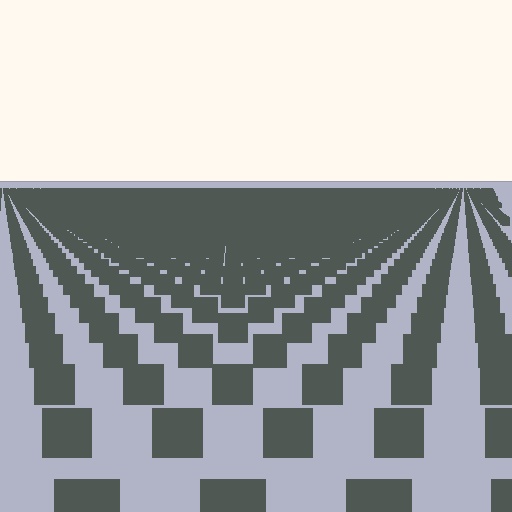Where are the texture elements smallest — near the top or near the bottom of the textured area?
Near the top.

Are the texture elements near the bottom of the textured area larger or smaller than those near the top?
Larger. Near the bottom, elements are closer to the viewer and appear at a bigger on-screen size.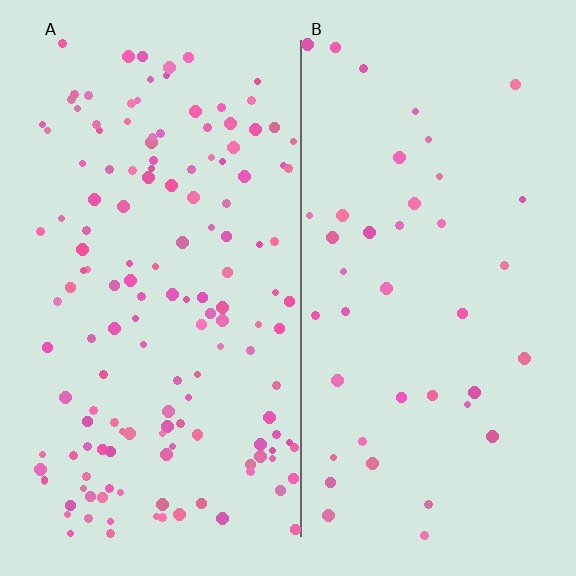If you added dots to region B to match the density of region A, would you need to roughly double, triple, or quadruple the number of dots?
Approximately quadruple.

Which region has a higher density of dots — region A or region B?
A (the left).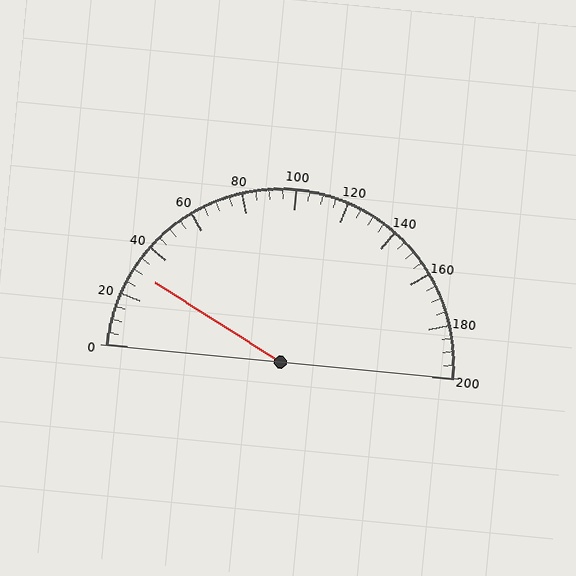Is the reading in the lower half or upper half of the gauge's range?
The reading is in the lower half of the range (0 to 200).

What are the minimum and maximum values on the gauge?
The gauge ranges from 0 to 200.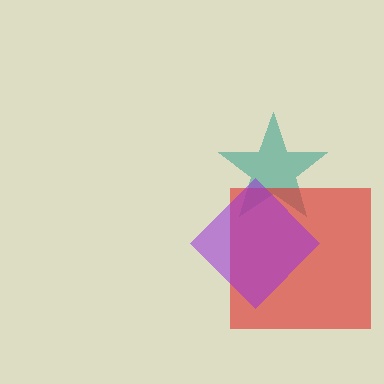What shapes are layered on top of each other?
The layered shapes are: a teal star, a red square, a purple diamond.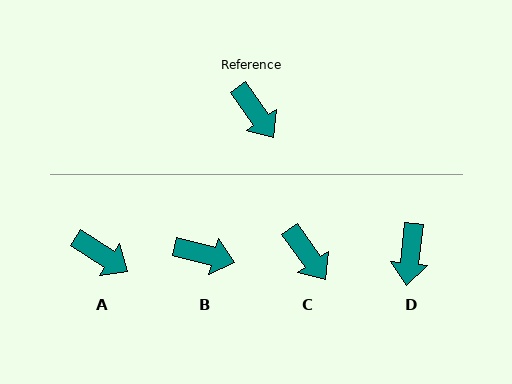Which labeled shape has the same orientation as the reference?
C.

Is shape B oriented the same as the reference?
No, it is off by about 40 degrees.